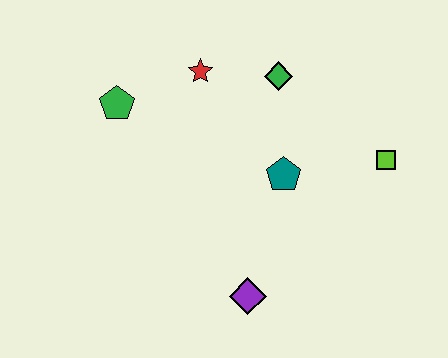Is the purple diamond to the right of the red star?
Yes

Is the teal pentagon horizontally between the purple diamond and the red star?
No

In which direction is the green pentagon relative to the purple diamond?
The green pentagon is above the purple diamond.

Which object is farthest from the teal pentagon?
The green pentagon is farthest from the teal pentagon.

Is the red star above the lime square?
Yes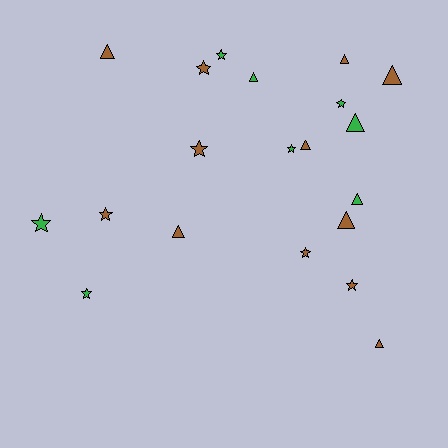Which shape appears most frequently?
Triangle, with 10 objects.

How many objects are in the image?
There are 20 objects.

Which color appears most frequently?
Brown, with 12 objects.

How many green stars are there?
There are 5 green stars.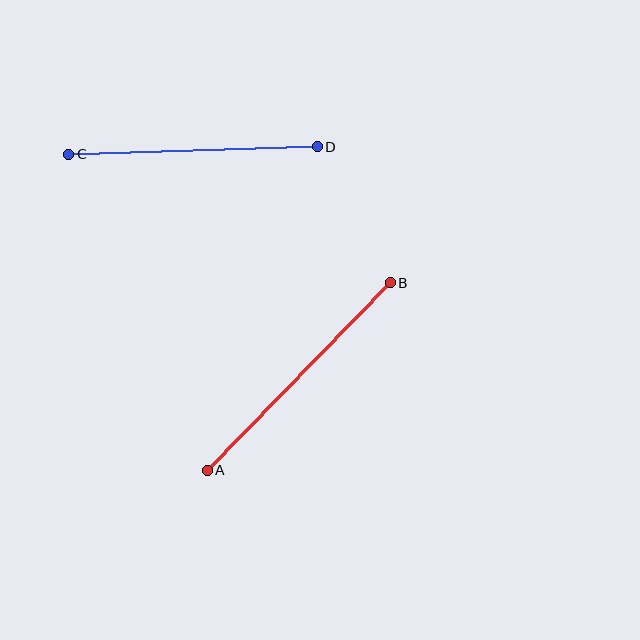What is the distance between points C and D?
The distance is approximately 249 pixels.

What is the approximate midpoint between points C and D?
The midpoint is at approximately (193, 151) pixels.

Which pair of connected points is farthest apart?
Points A and B are farthest apart.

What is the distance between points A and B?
The distance is approximately 262 pixels.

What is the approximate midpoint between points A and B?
The midpoint is at approximately (299, 376) pixels.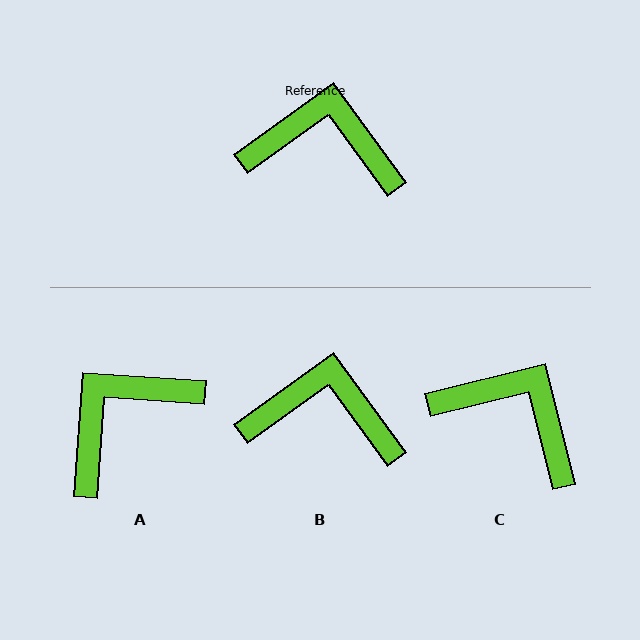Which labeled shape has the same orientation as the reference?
B.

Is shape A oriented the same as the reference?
No, it is off by about 50 degrees.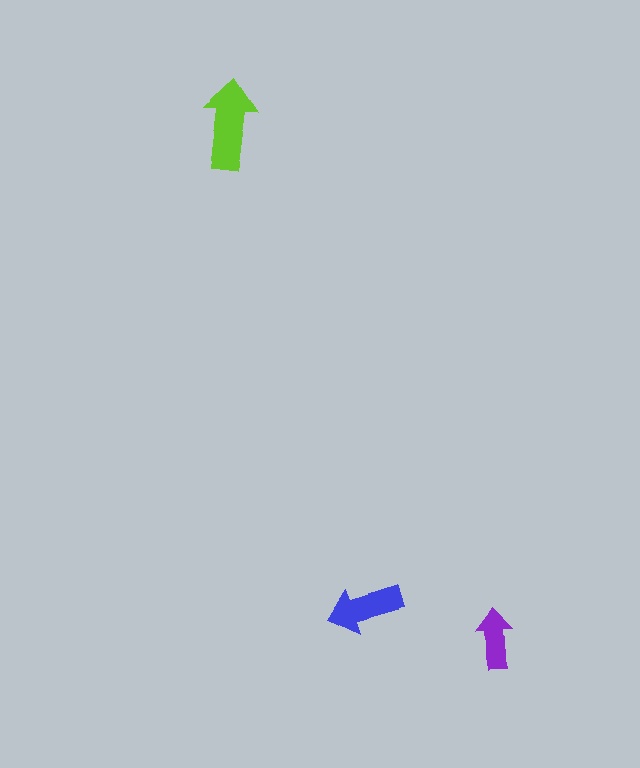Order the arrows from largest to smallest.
the lime one, the blue one, the purple one.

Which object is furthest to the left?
The lime arrow is leftmost.